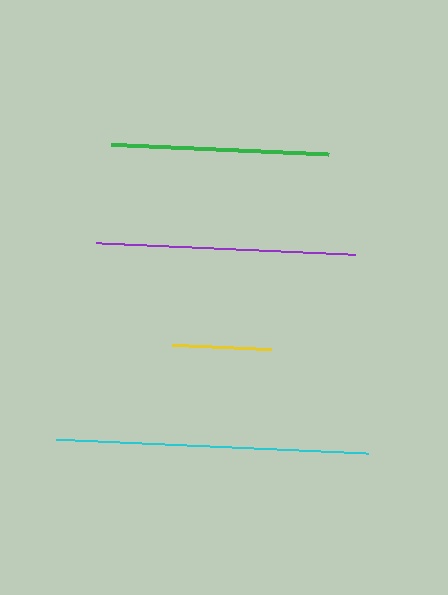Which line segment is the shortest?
The yellow line is the shortest at approximately 99 pixels.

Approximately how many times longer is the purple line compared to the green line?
The purple line is approximately 1.2 times the length of the green line.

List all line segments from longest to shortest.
From longest to shortest: cyan, purple, green, yellow.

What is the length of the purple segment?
The purple segment is approximately 259 pixels long.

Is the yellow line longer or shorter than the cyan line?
The cyan line is longer than the yellow line.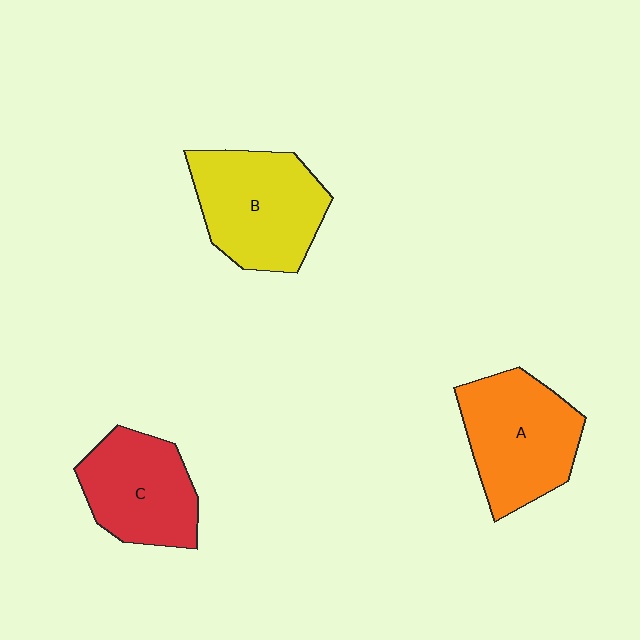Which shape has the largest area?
Shape B (yellow).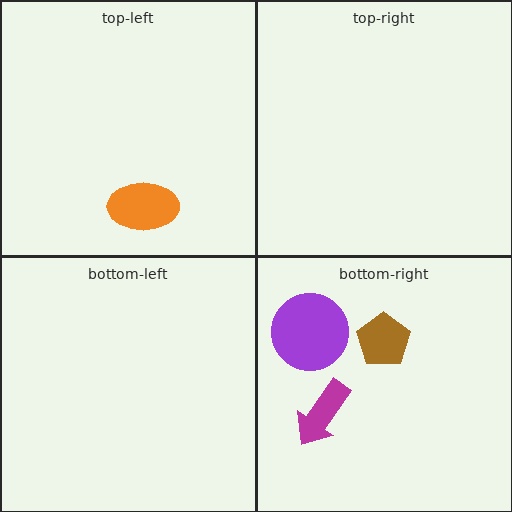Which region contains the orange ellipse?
The top-left region.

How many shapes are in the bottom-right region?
3.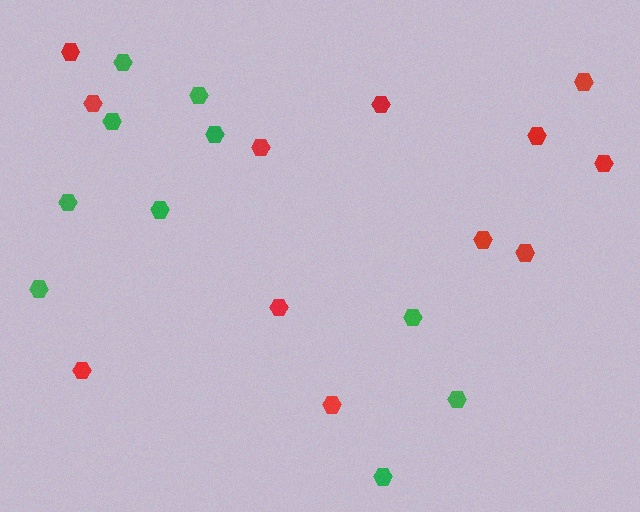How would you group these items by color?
There are 2 groups: one group of green hexagons (10) and one group of red hexagons (12).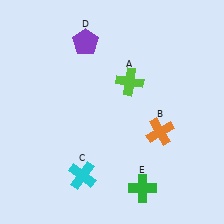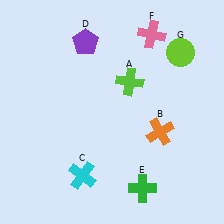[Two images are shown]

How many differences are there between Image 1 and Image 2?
There are 2 differences between the two images.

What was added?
A pink cross (F), a lime circle (G) were added in Image 2.